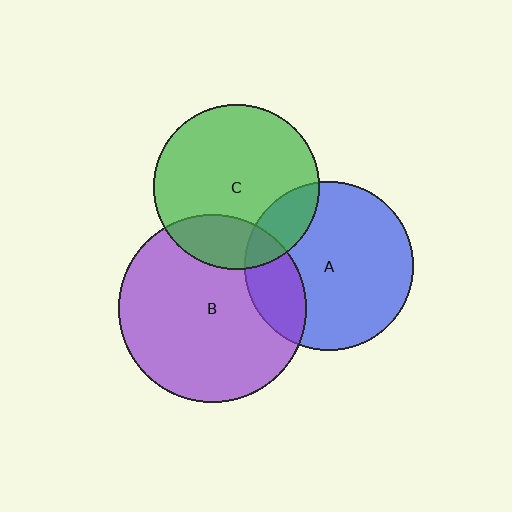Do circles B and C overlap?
Yes.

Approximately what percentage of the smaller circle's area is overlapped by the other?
Approximately 20%.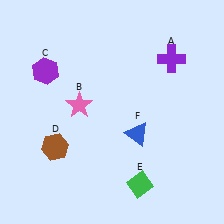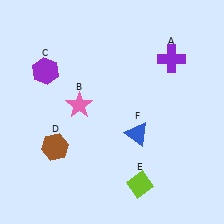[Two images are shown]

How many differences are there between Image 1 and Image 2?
There is 1 difference between the two images.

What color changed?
The diamond (E) changed from green in Image 1 to lime in Image 2.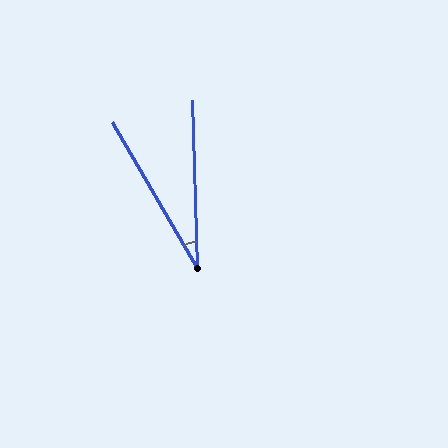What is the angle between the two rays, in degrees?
Approximately 29 degrees.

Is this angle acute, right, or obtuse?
It is acute.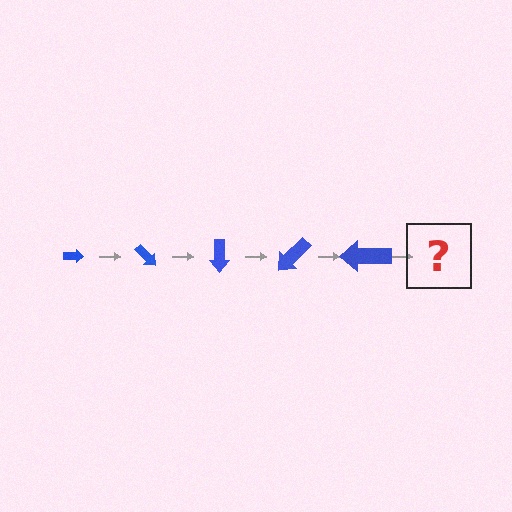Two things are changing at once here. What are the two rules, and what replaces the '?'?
The two rules are that the arrow grows larger each step and it rotates 45 degrees each step. The '?' should be an arrow, larger than the previous one and rotated 225 degrees from the start.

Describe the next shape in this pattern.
It should be an arrow, larger than the previous one and rotated 225 degrees from the start.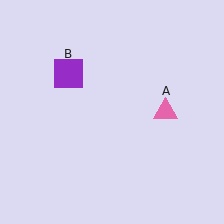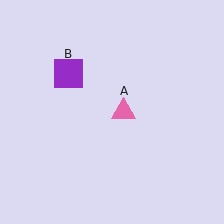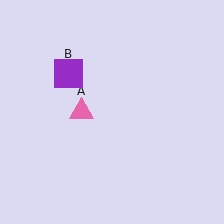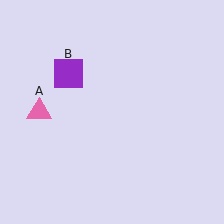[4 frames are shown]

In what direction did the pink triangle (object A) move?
The pink triangle (object A) moved left.